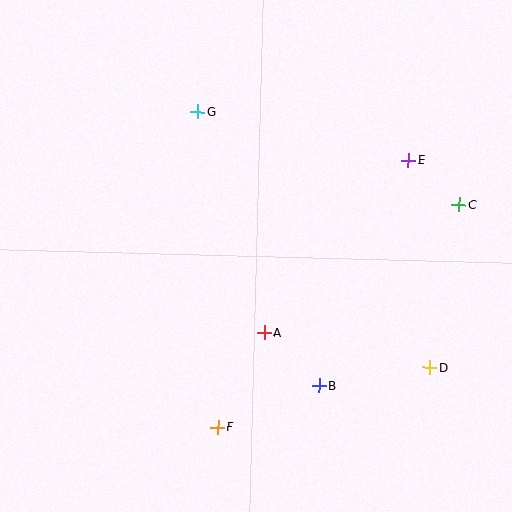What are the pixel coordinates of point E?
Point E is at (408, 160).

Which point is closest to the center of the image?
Point A at (264, 333) is closest to the center.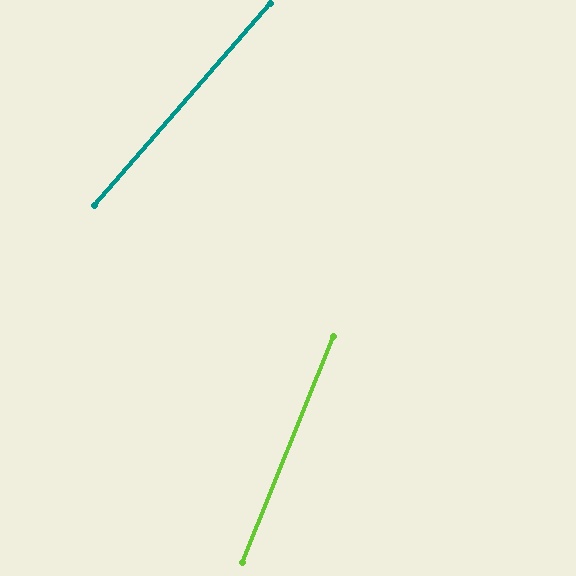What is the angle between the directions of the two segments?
Approximately 19 degrees.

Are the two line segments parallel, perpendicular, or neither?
Neither parallel nor perpendicular — they differ by about 19°.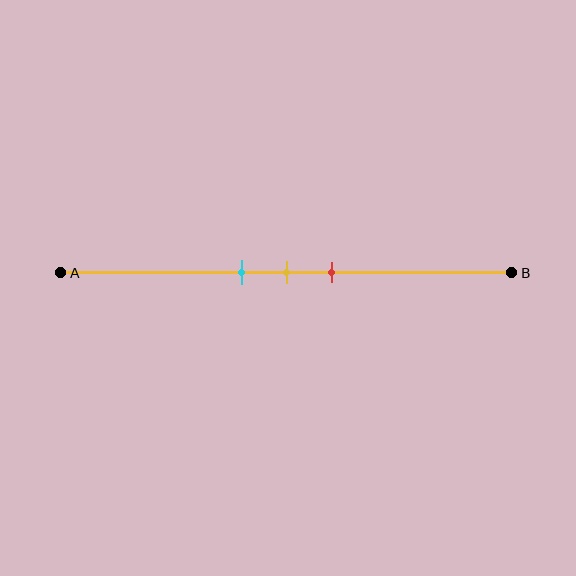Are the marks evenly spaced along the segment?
Yes, the marks are approximately evenly spaced.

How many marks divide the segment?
There are 3 marks dividing the segment.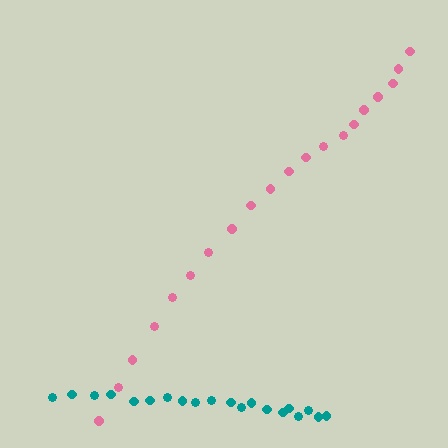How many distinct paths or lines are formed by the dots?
There are 2 distinct paths.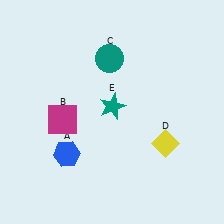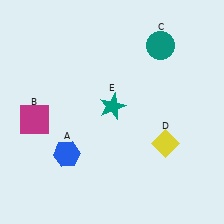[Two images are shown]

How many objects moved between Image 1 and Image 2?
2 objects moved between the two images.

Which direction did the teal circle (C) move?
The teal circle (C) moved right.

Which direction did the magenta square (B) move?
The magenta square (B) moved left.